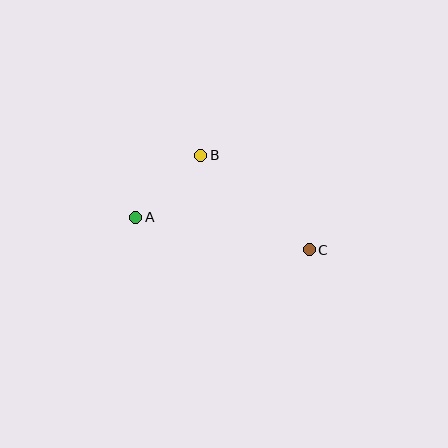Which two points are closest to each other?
Points A and B are closest to each other.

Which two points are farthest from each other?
Points A and C are farthest from each other.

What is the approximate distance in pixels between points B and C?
The distance between B and C is approximately 144 pixels.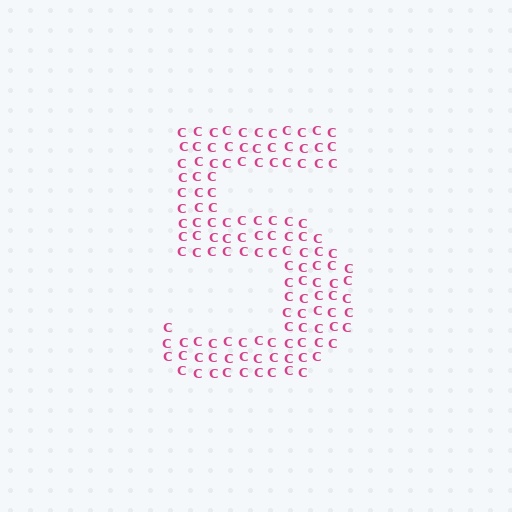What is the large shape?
The large shape is the digit 5.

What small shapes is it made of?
It is made of small letter C's.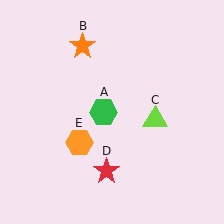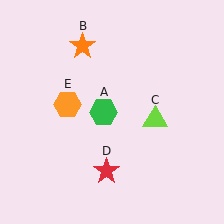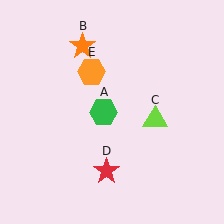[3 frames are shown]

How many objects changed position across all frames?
1 object changed position: orange hexagon (object E).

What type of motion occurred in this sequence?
The orange hexagon (object E) rotated clockwise around the center of the scene.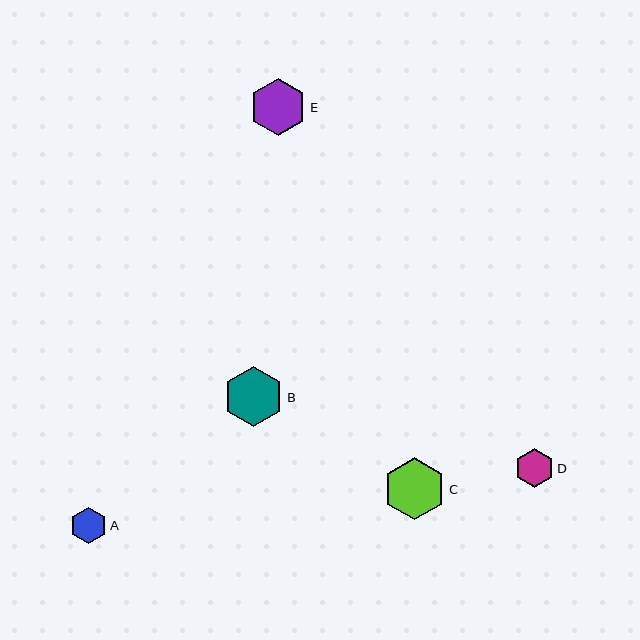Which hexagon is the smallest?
Hexagon A is the smallest with a size of approximately 36 pixels.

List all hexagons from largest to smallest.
From largest to smallest: C, B, E, D, A.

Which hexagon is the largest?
Hexagon C is the largest with a size of approximately 62 pixels.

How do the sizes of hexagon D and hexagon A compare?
Hexagon D and hexagon A are approximately the same size.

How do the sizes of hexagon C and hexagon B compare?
Hexagon C and hexagon B are approximately the same size.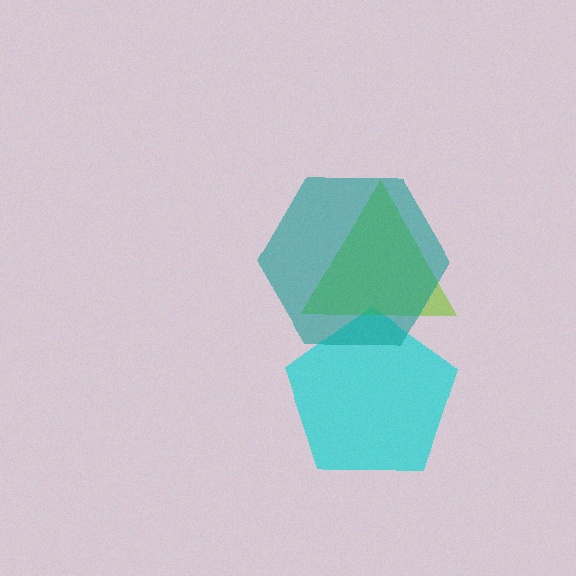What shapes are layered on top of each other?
The layered shapes are: a cyan pentagon, a lime triangle, a teal hexagon.